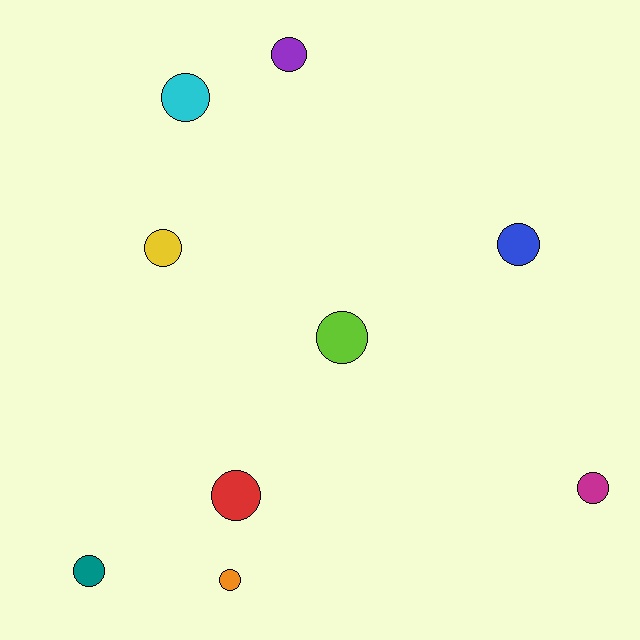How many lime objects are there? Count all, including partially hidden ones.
There is 1 lime object.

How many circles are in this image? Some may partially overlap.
There are 9 circles.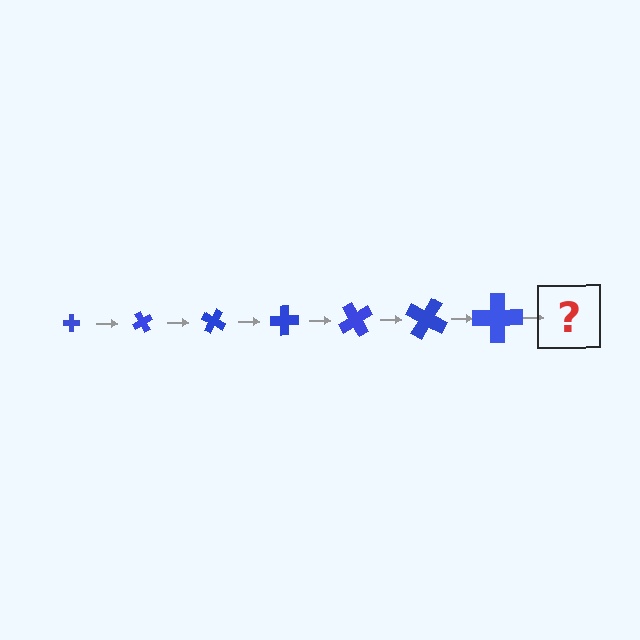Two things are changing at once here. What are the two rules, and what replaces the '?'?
The two rules are that the cross grows larger each step and it rotates 60 degrees each step. The '?' should be a cross, larger than the previous one and rotated 420 degrees from the start.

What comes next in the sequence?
The next element should be a cross, larger than the previous one and rotated 420 degrees from the start.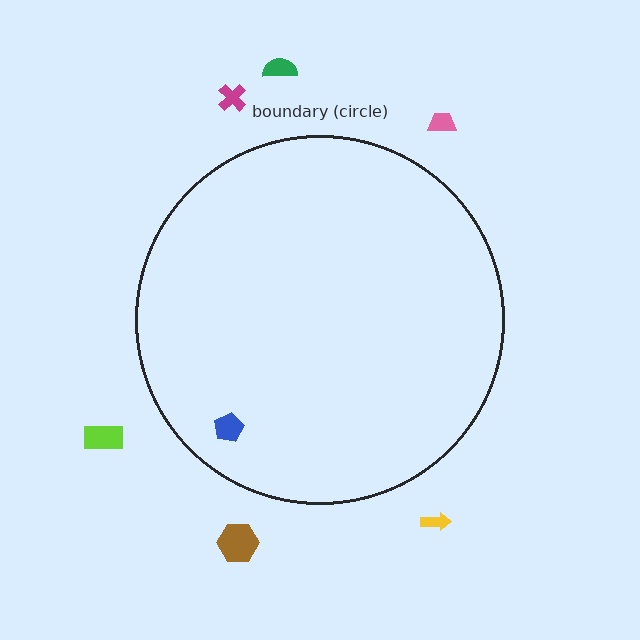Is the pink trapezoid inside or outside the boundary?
Outside.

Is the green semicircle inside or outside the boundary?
Outside.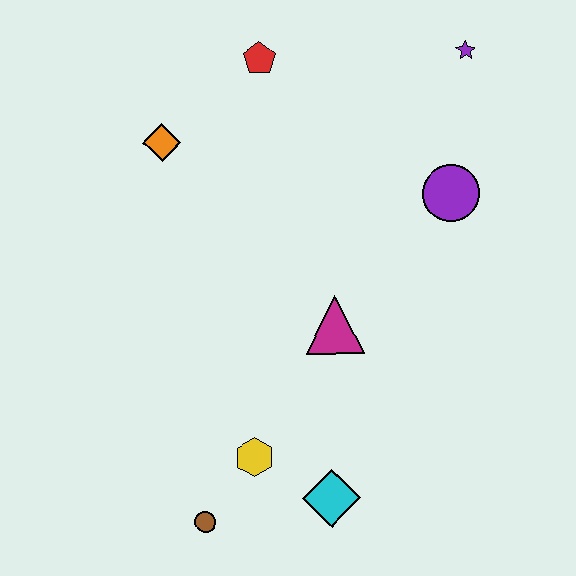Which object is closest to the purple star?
The purple circle is closest to the purple star.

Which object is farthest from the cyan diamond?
The purple star is farthest from the cyan diamond.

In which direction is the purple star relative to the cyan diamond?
The purple star is above the cyan diamond.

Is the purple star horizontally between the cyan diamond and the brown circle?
No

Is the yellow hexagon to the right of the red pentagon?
No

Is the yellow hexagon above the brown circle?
Yes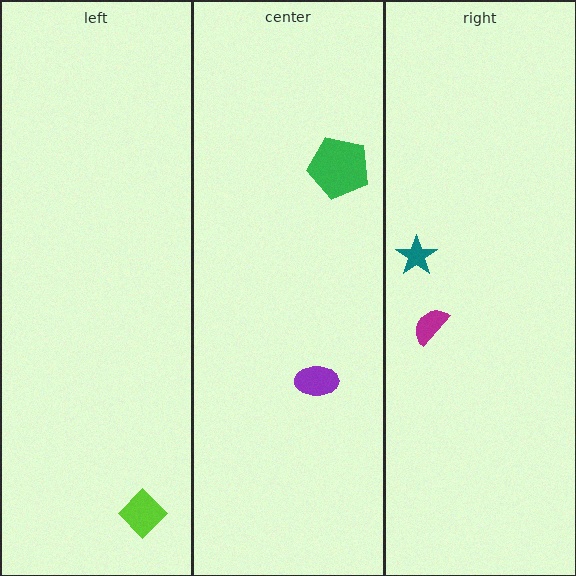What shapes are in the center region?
The green pentagon, the purple ellipse.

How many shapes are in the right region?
2.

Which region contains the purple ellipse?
The center region.